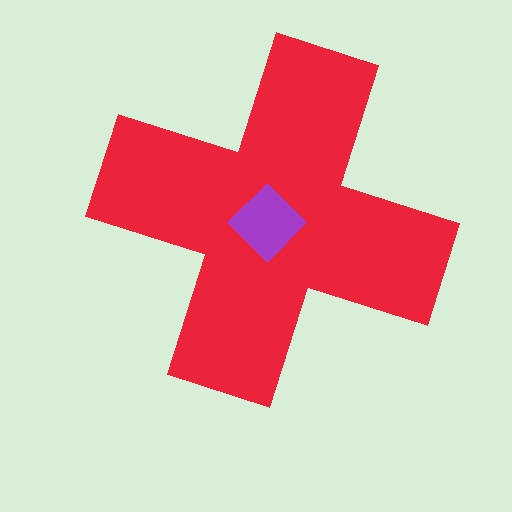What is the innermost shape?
The purple diamond.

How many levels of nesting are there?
2.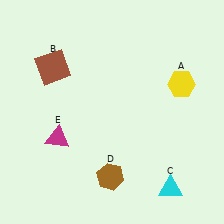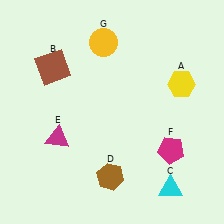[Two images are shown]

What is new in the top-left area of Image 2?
A yellow circle (G) was added in the top-left area of Image 2.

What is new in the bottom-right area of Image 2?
A magenta pentagon (F) was added in the bottom-right area of Image 2.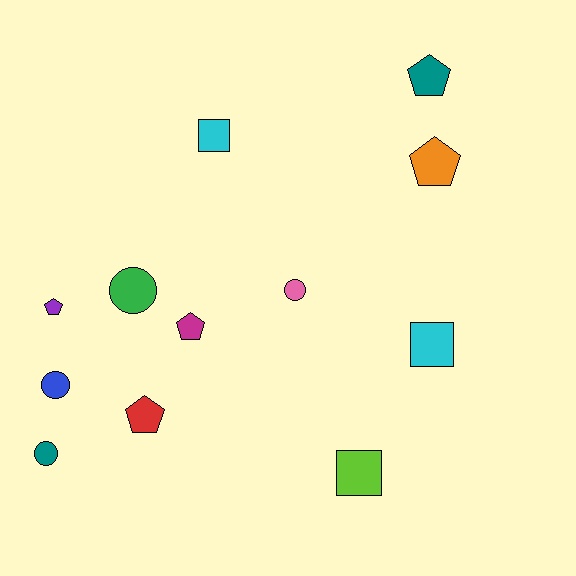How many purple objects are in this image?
There is 1 purple object.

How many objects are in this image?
There are 12 objects.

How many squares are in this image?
There are 3 squares.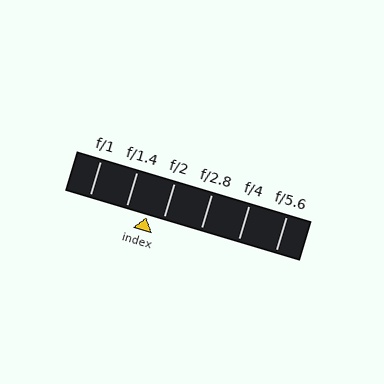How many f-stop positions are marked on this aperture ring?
There are 6 f-stop positions marked.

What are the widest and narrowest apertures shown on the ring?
The widest aperture shown is f/1 and the narrowest is f/5.6.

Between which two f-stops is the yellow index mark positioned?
The index mark is between f/1.4 and f/2.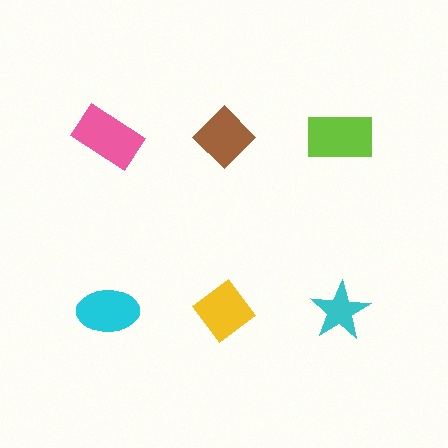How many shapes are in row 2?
3 shapes.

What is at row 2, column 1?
A cyan ellipse.